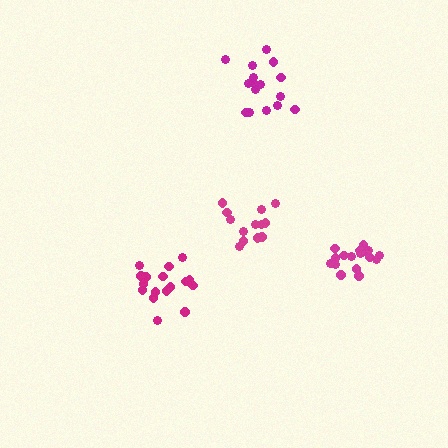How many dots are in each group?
Group 1: 16 dots, Group 2: 13 dots, Group 3: 17 dots, Group 4: 17 dots (63 total).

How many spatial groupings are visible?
There are 4 spatial groupings.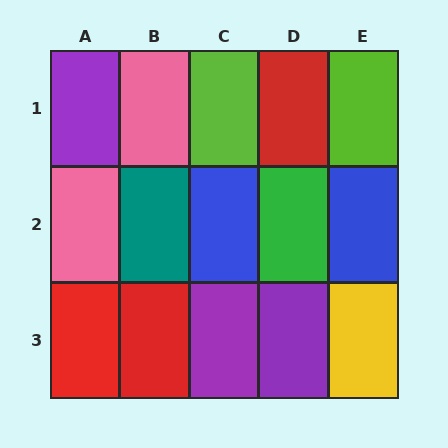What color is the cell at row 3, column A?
Red.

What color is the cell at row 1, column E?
Lime.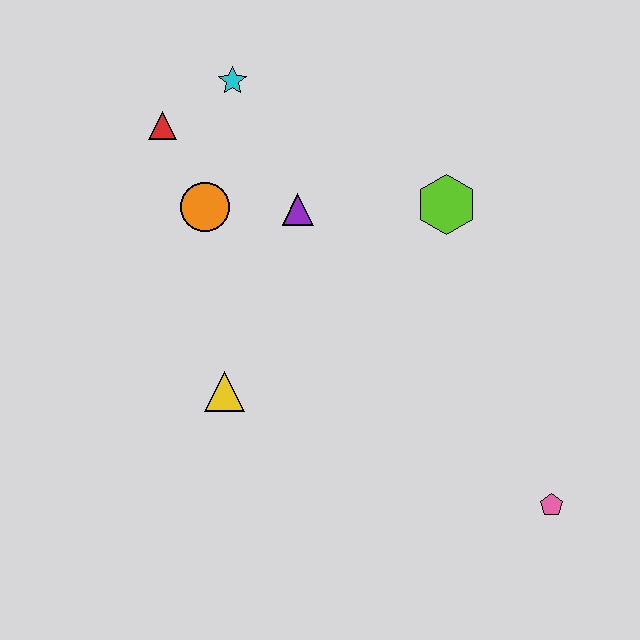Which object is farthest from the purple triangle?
The pink pentagon is farthest from the purple triangle.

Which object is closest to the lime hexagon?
The purple triangle is closest to the lime hexagon.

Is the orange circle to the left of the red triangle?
No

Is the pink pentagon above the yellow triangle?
No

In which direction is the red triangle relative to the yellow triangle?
The red triangle is above the yellow triangle.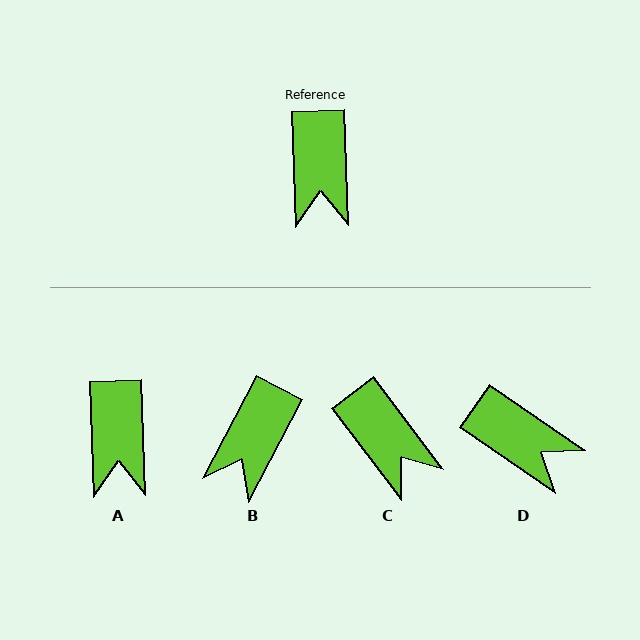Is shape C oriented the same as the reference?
No, it is off by about 35 degrees.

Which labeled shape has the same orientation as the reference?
A.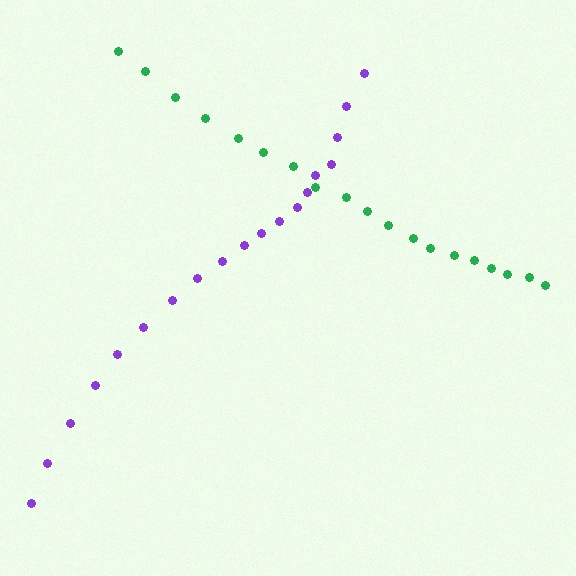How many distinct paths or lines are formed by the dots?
There are 2 distinct paths.